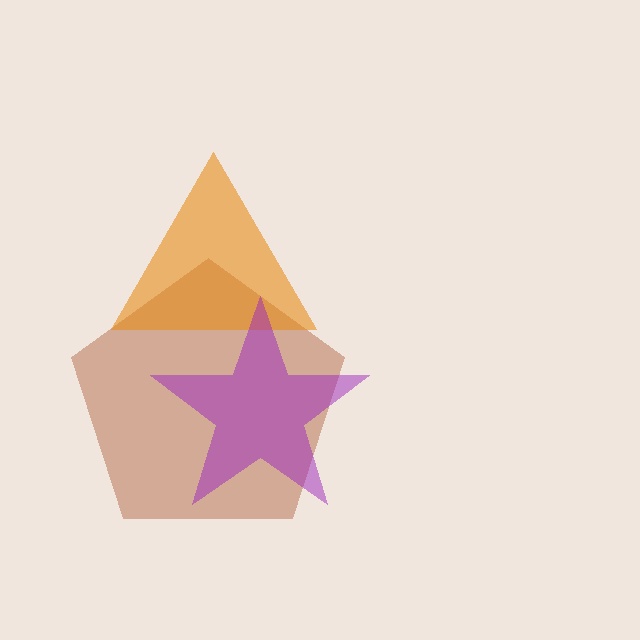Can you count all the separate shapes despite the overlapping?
Yes, there are 3 separate shapes.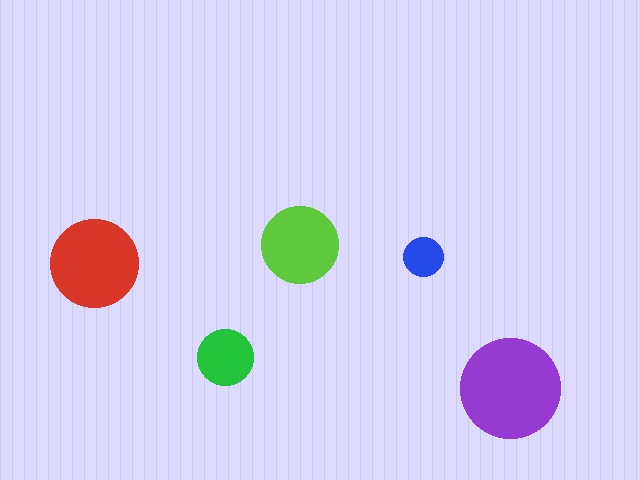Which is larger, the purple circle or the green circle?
The purple one.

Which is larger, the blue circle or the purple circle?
The purple one.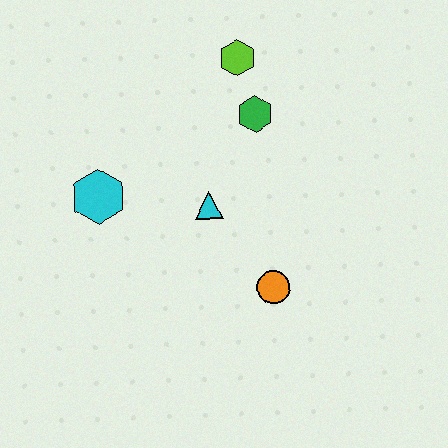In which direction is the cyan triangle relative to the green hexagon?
The cyan triangle is below the green hexagon.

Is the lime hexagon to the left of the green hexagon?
Yes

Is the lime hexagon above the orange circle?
Yes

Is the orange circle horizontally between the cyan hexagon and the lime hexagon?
No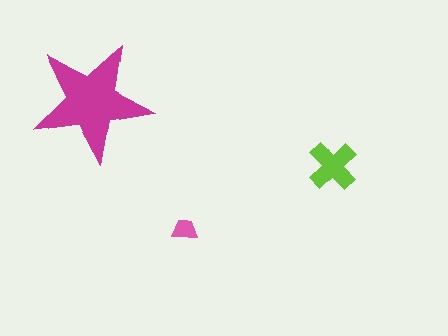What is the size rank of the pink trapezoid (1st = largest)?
3rd.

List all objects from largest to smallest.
The magenta star, the lime cross, the pink trapezoid.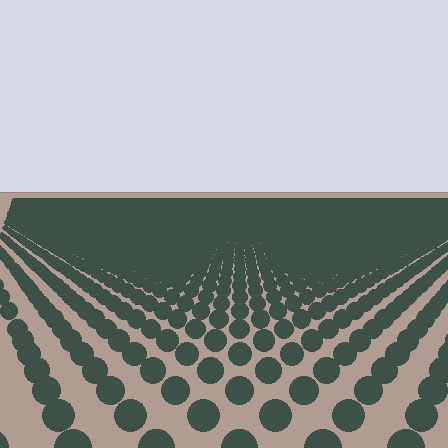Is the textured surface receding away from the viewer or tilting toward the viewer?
The surface is receding away from the viewer. Texture elements get smaller and denser toward the top.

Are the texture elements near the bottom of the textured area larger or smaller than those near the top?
Larger. Near the bottom, elements are closer to the viewer and appear at a bigger on-screen size.